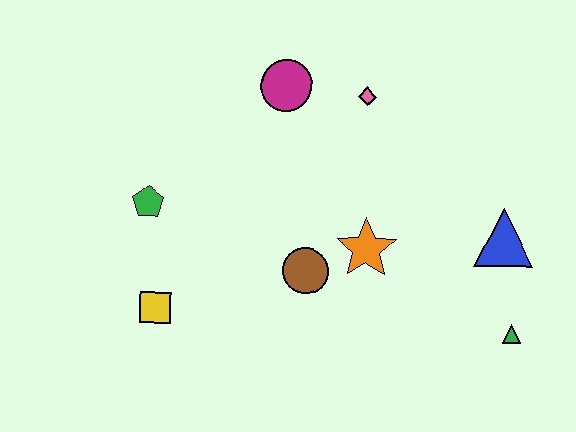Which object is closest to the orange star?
The brown circle is closest to the orange star.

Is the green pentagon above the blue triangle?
Yes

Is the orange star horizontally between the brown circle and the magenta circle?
No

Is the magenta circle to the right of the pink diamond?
No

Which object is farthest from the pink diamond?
The yellow square is farthest from the pink diamond.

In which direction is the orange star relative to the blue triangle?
The orange star is to the left of the blue triangle.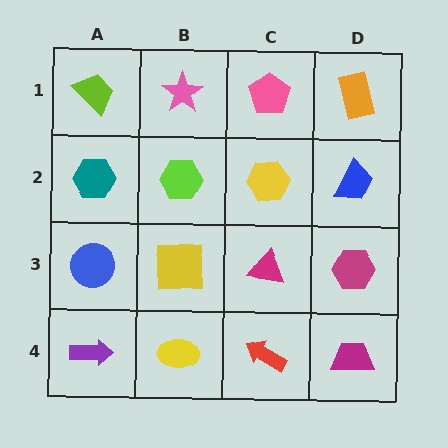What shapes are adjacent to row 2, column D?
An orange rectangle (row 1, column D), a magenta hexagon (row 3, column D), a yellow hexagon (row 2, column C).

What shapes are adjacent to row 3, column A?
A teal hexagon (row 2, column A), a purple arrow (row 4, column A), a yellow square (row 3, column B).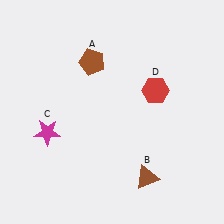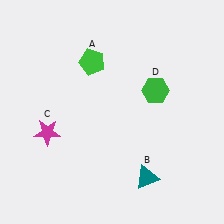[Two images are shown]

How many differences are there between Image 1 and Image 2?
There are 3 differences between the two images.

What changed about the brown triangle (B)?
In Image 1, B is brown. In Image 2, it changed to teal.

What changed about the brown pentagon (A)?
In Image 1, A is brown. In Image 2, it changed to green.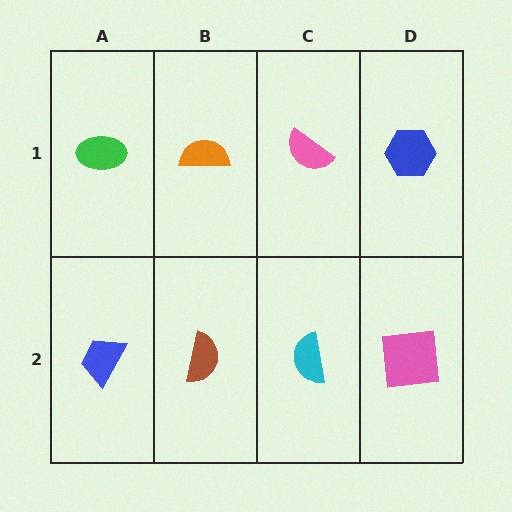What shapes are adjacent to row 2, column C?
A pink semicircle (row 1, column C), a brown semicircle (row 2, column B), a pink square (row 2, column D).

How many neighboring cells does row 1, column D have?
2.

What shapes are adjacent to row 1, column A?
A blue trapezoid (row 2, column A), an orange semicircle (row 1, column B).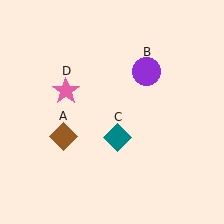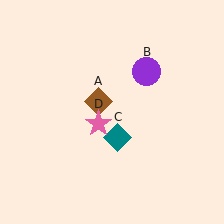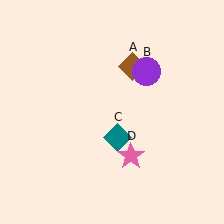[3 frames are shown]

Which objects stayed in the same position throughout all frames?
Purple circle (object B) and teal diamond (object C) remained stationary.